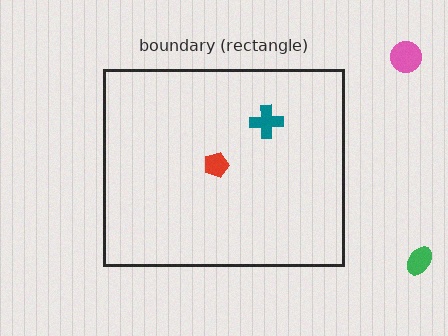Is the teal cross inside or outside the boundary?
Inside.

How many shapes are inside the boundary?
2 inside, 2 outside.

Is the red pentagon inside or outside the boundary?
Inside.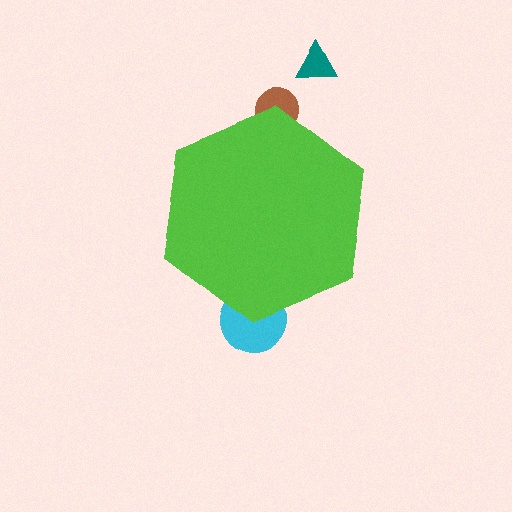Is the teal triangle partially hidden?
No, the teal triangle is fully visible.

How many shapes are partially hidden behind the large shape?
2 shapes are partially hidden.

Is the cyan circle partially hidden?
Yes, the cyan circle is partially hidden behind the lime hexagon.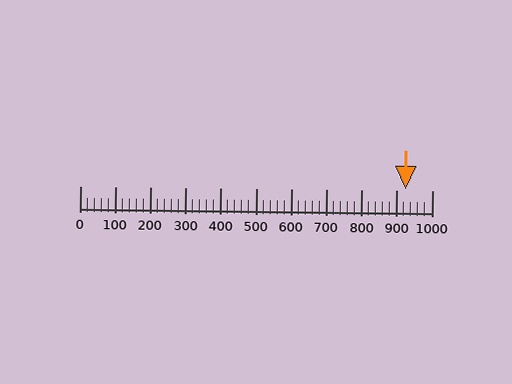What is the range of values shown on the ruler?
The ruler shows values from 0 to 1000.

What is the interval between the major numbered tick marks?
The major tick marks are spaced 100 units apart.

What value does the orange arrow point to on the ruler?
The orange arrow points to approximately 926.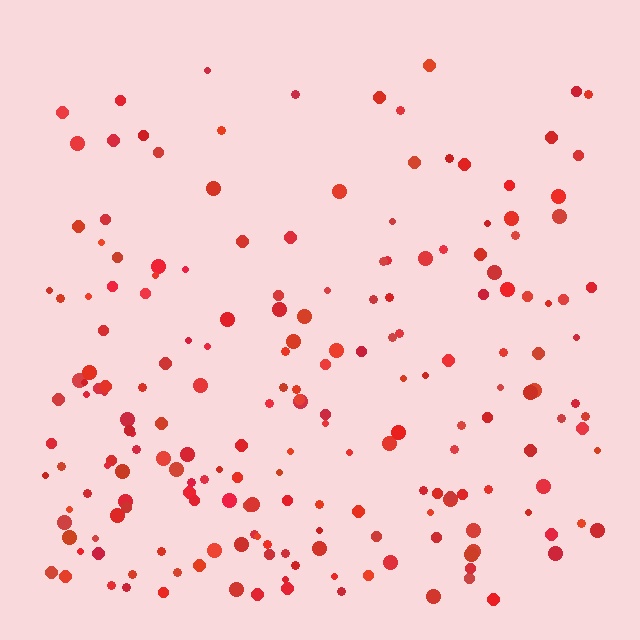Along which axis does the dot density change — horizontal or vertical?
Vertical.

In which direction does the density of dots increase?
From top to bottom, with the bottom side densest.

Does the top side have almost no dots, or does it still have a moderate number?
Still a moderate number, just noticeably fewer than the bottom.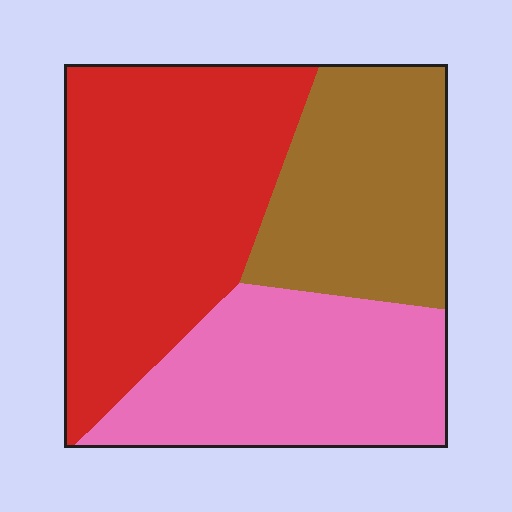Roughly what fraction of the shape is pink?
Pink takes up about one third (1/3) of the shape.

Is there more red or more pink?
Red.